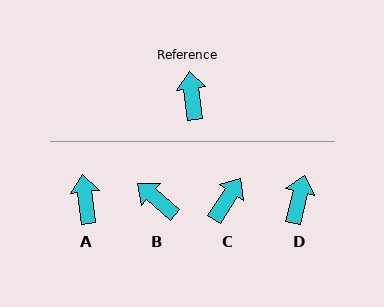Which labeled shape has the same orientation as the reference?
A.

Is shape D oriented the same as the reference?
No, it is off by about 20 degrees.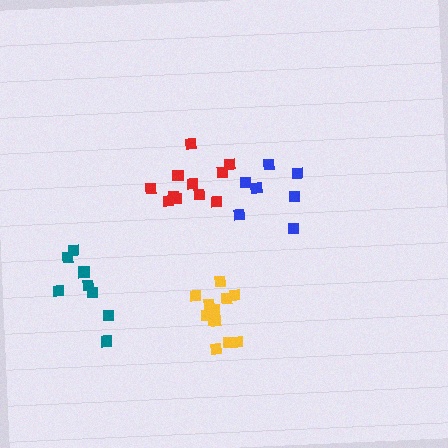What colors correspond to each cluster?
The clusters are colored: red, yellow, blue, teal.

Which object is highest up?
The red cluster is topmost.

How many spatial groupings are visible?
There are 4 spatial groupings.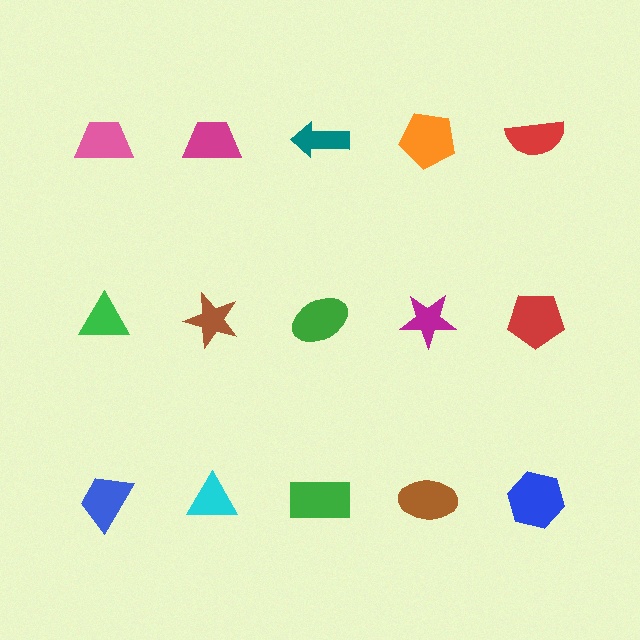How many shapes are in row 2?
5 shapes.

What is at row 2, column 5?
A red pentagon.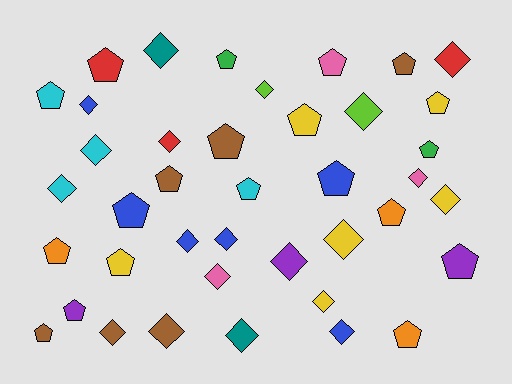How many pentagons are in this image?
There are 20 pentagons.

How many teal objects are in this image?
There are 2 teal objects.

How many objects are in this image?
There are 40 objects.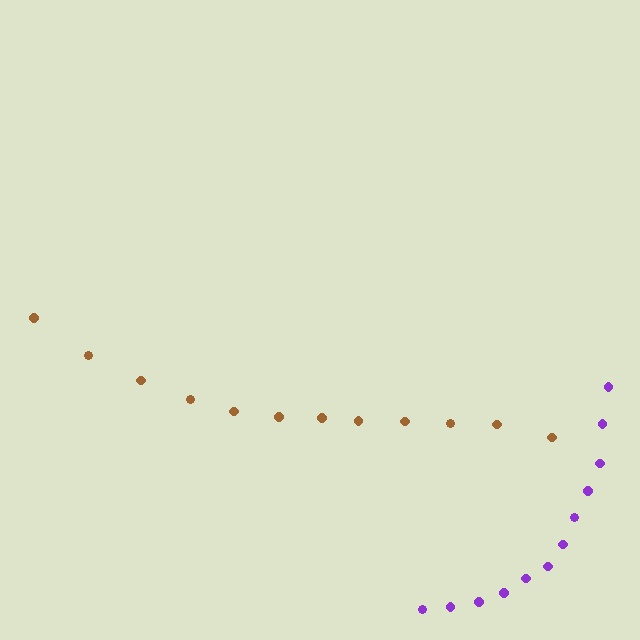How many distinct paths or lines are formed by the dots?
There are 2 distinct paths.